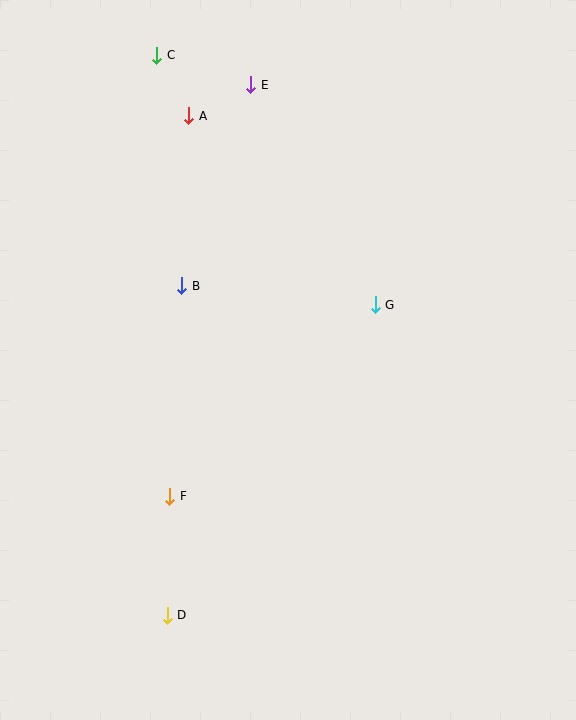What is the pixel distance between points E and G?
The distance between E and G is 253 pixels.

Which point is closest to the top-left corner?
Point C is closest to the top-left corner.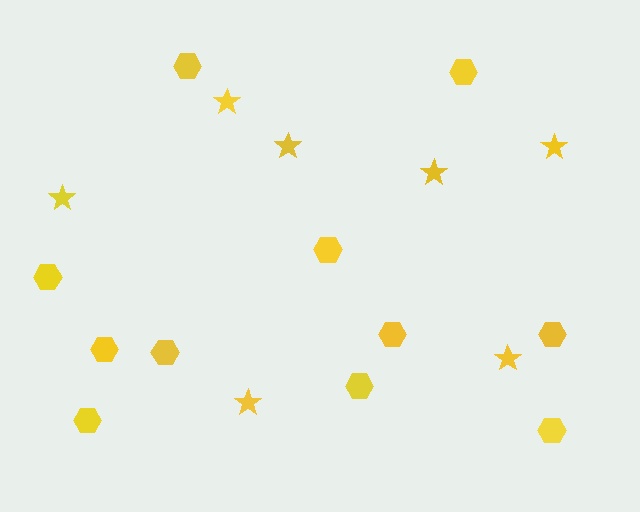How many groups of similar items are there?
There are 2 groups: one group of stars (7) and one group of hexagons (11).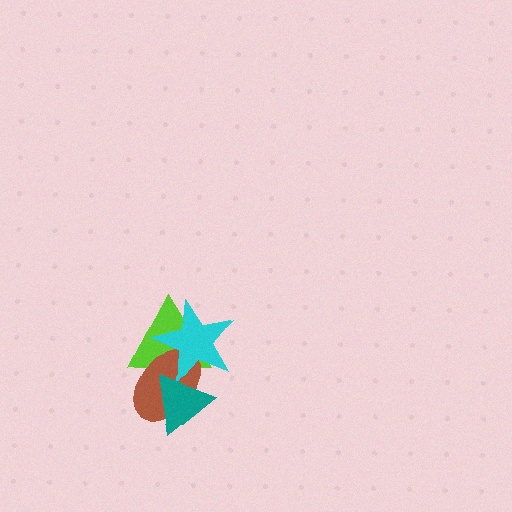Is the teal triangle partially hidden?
No, no other shape covers it.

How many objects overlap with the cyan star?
3 objects overlap with the cyan star.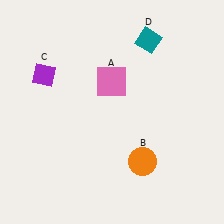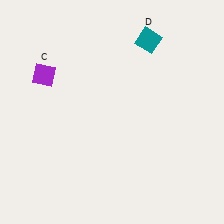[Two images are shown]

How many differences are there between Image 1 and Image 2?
There are 2 differences between the two images.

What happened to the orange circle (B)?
The orange circle (B) was removed in Image 2. It was in the bottom-right area of Image 1.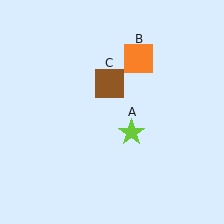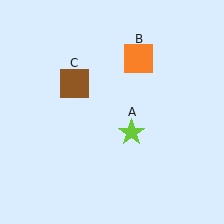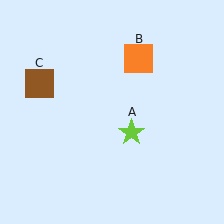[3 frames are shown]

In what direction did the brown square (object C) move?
The brown square (object C) moved left.